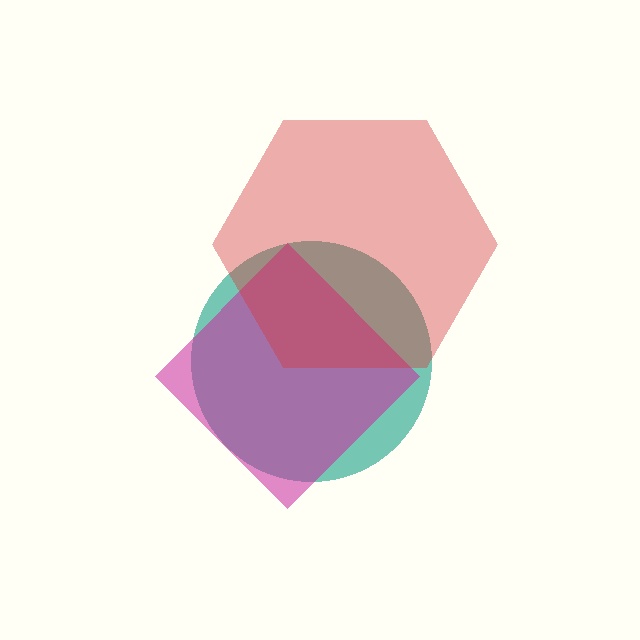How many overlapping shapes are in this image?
There are 3 overlapping shapes in the image.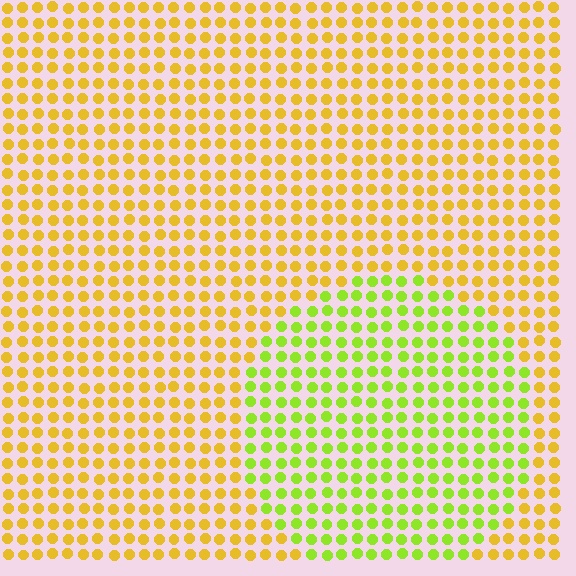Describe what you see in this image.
The image is filled with small yellow elements in a uniform arrangement. A circle-shaped region is visible where the elements are tinted to a slightly different hue, forming a subtle color boundary.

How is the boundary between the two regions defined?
The boundary is defined purely by a slight shift in hue (about 41 degrees). Spacing, size, and orientation are identical on both sides.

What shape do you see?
I see a circle.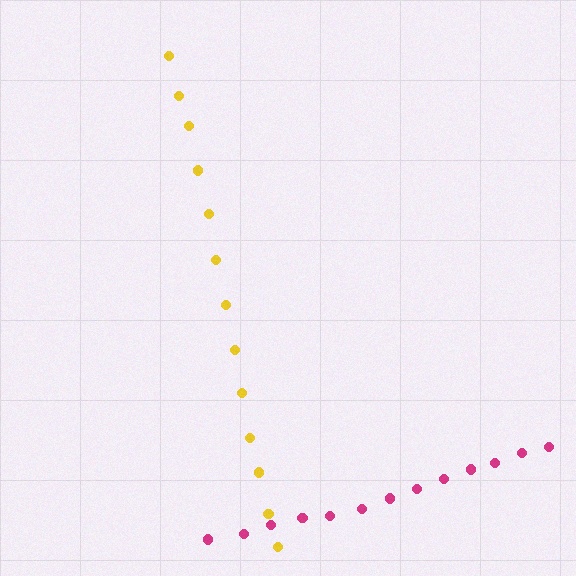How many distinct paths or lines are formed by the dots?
There are 2 distinct paths.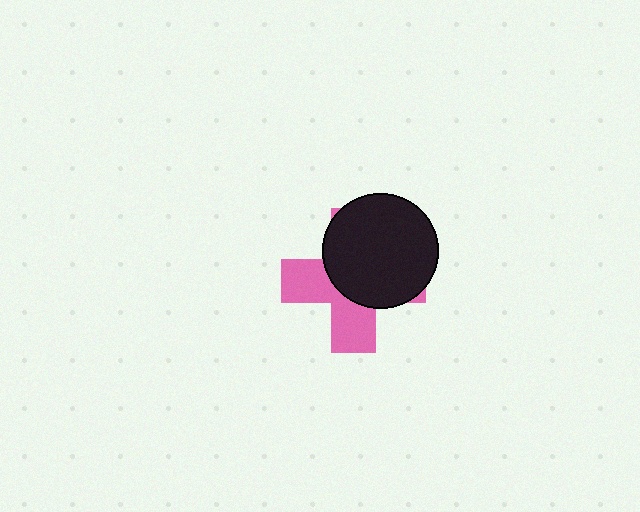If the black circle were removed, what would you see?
You would see the complete pink cross.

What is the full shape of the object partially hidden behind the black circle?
The partially hidden object is a pink cross.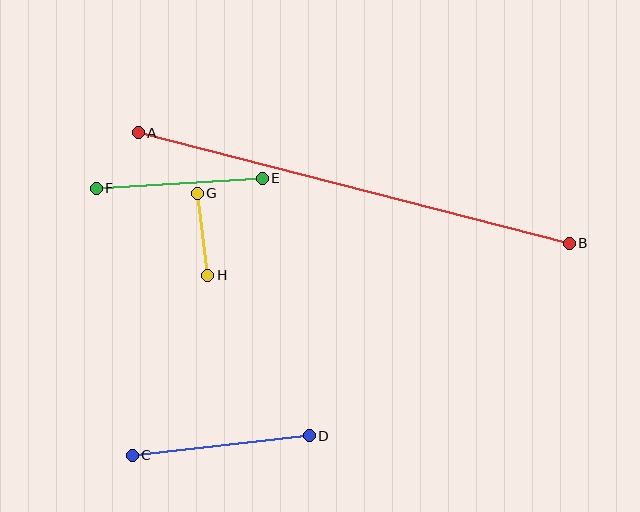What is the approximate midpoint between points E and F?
The midpoint is at approximately (179, 183) pixels.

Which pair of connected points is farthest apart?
Points A and B are farthest apart.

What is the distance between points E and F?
The distance is approximately 167 pixels.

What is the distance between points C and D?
The distance is approximately 178 pixels.